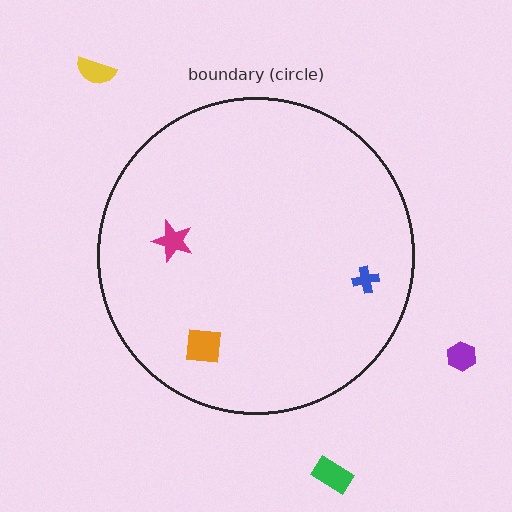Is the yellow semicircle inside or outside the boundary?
Outside.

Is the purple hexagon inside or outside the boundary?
Outside.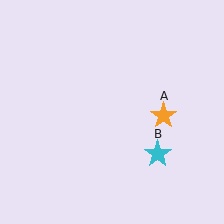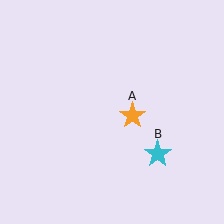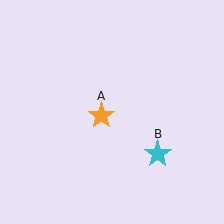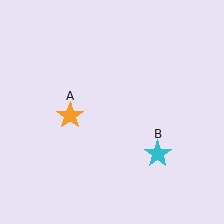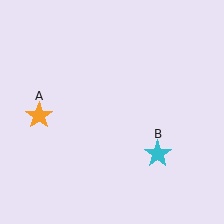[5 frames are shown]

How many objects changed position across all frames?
1 object changed position: orange star (object A).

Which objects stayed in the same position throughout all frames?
Cyan star (object B) remained stationary.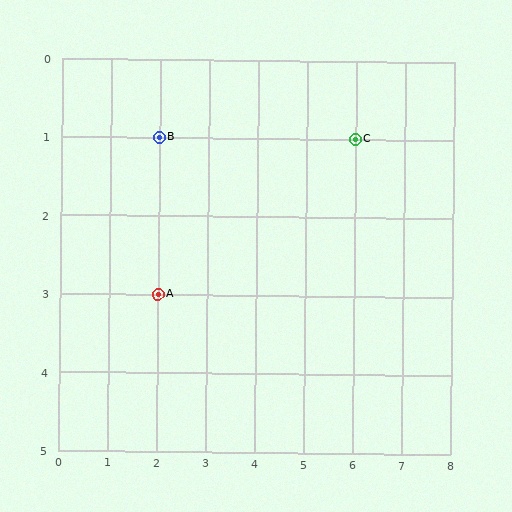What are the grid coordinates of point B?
Point B is at grid coordinates (2, 1).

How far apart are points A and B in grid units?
Points A and B are 2 rows apart.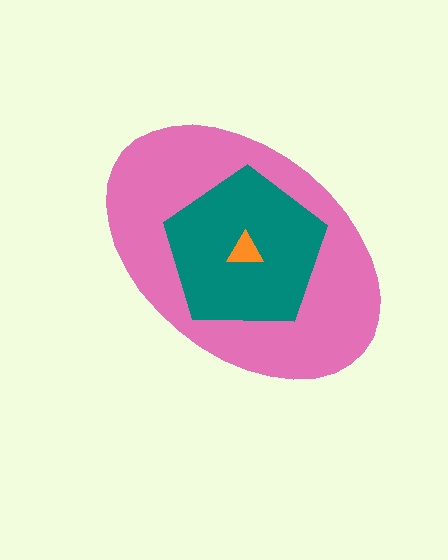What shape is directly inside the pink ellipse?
The teal pentagon.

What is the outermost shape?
The pink ellipse.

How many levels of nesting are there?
3.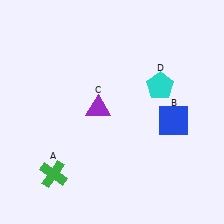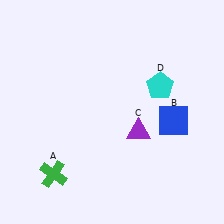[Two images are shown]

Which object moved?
The purple triangle (C) moved right.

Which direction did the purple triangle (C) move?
The purple triangle (C) moved right.